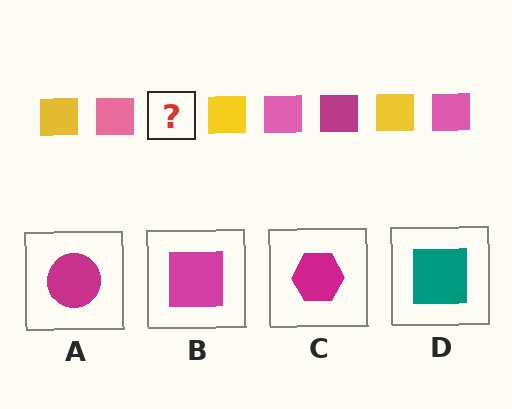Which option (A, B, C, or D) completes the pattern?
B.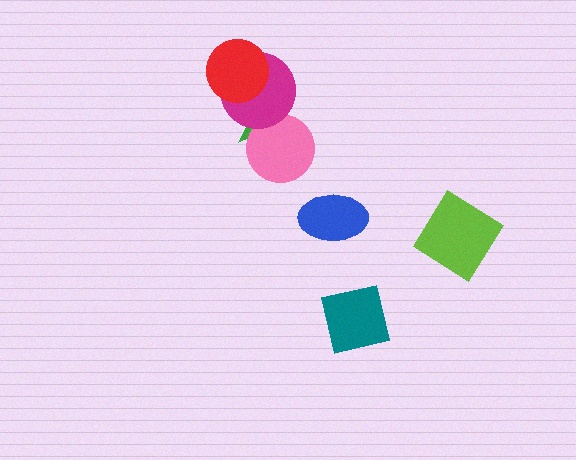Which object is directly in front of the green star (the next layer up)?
The pink circle is directly in front of the green star.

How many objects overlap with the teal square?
0 objects overlap with the teal square.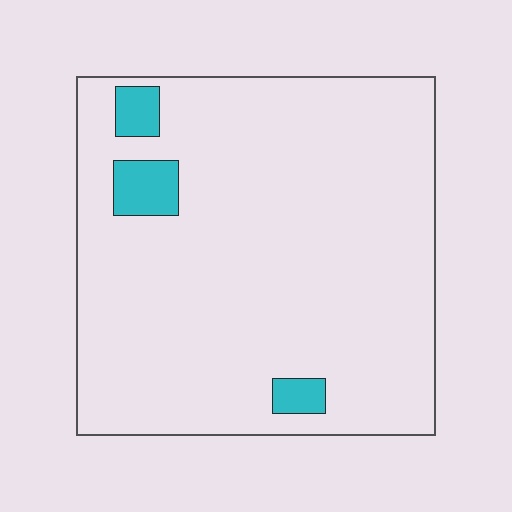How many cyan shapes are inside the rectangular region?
3.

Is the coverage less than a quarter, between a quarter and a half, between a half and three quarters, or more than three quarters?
Less than a quarter.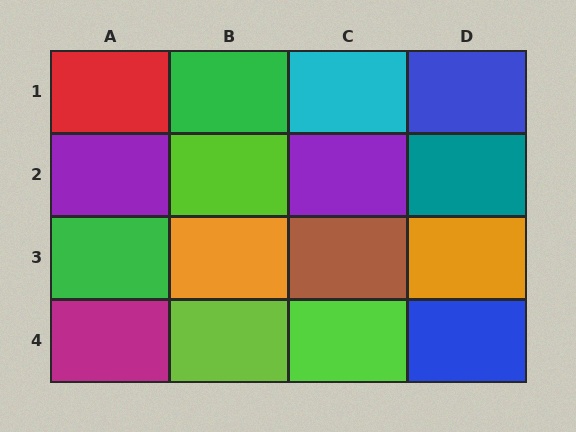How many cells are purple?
2 cells are purple.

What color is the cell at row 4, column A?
Magenta.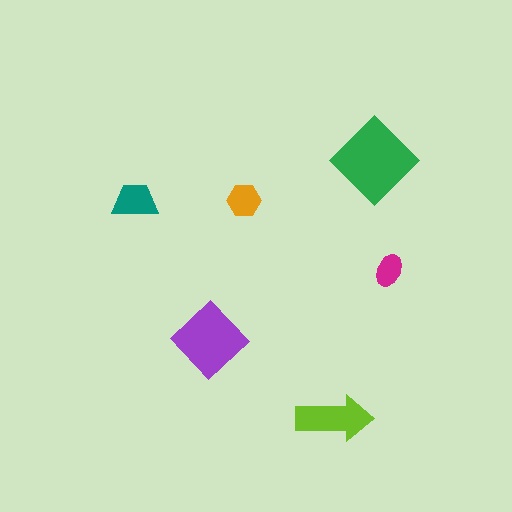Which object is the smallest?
The magenta ellipse.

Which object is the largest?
The green diamond.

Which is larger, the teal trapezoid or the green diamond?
The green diamond.